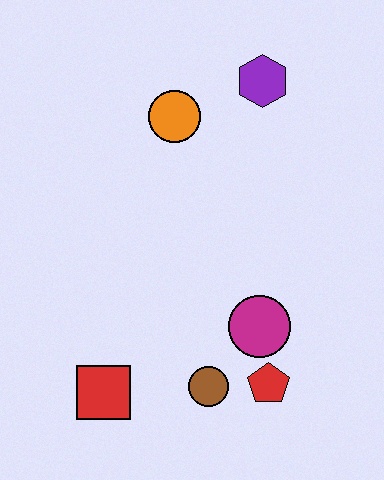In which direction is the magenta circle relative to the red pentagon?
The magenta circle is above the red pentagon.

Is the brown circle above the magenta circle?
No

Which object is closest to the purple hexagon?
The orange circle is closest to the purple hexagon.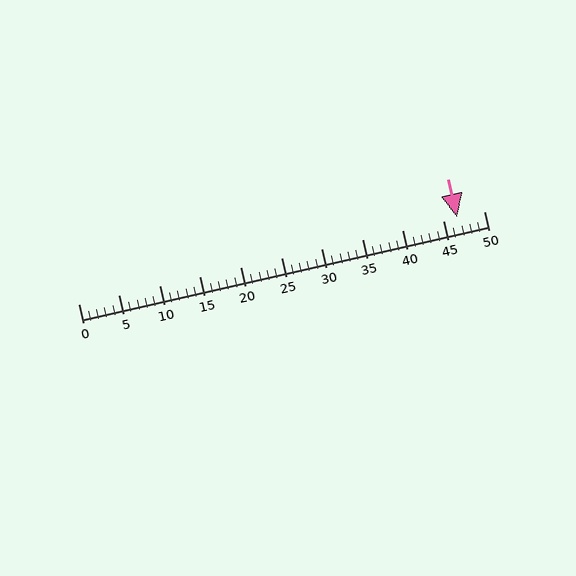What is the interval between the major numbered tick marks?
The major tick marks are spaced 5 units apart.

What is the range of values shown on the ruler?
The ruler shows values from 0 to 50.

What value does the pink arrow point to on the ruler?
The pink arrow points to approximately 47.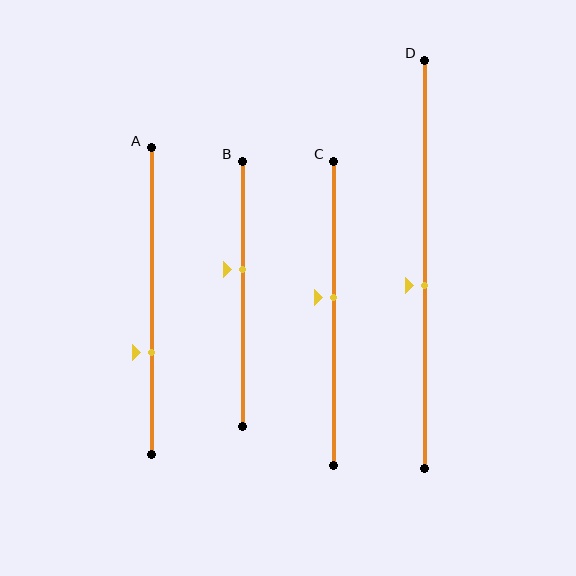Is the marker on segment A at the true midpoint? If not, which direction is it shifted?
No, the marker on segment A is shifted downward by about 17% of the segment length.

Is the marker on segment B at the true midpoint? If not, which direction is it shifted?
No, the marker on segment B is shifted upward by about 9% of the segment length.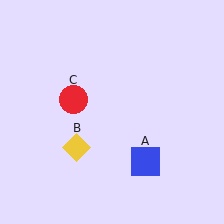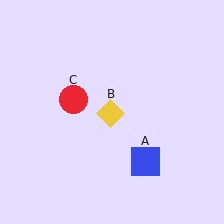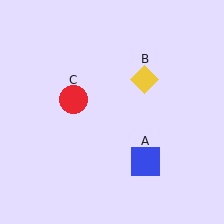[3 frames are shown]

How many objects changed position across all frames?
1 object changed position: yellow diamond (object B).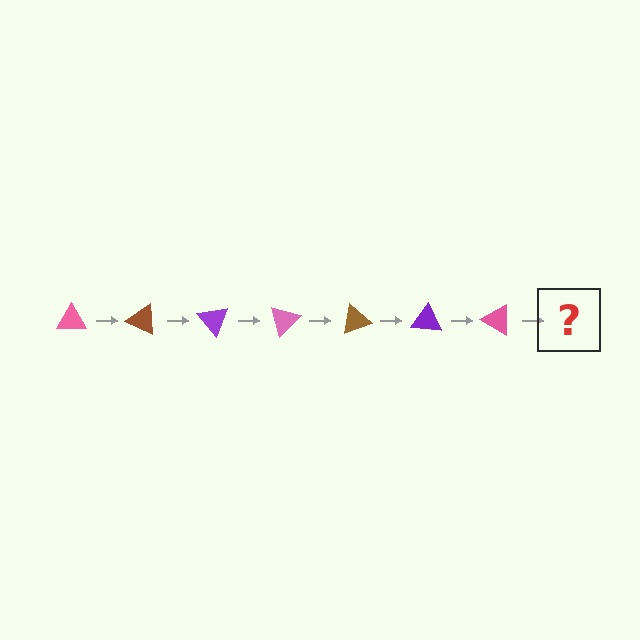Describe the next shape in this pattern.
It should be a brown triangle, rotated 175 degrees from the start.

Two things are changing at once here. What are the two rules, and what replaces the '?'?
The two rules are that it rotates 25 degrees each step and the color cycles through pink, brown, and purple. The '?' should be a brown triangle, rotated 175 degrees from the start.